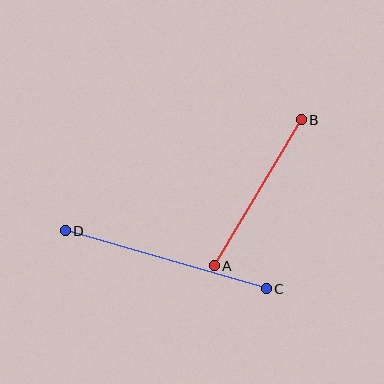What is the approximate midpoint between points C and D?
The midpoint is at approximately (166, 260) pixels.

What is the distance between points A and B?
The distance is approximately 170 pixels.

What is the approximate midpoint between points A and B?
The midpoint is at approximately (258, 193) pixels.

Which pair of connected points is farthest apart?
Points C and D are farthest apart.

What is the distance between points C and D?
The distance is approximately 209 pixels.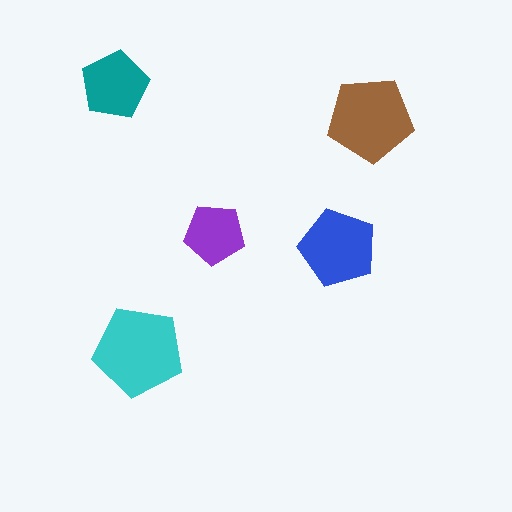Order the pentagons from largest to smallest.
the cyan one, the brown one, the blue one, the teal one, the purple one.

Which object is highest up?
The teal pentagon is topmost.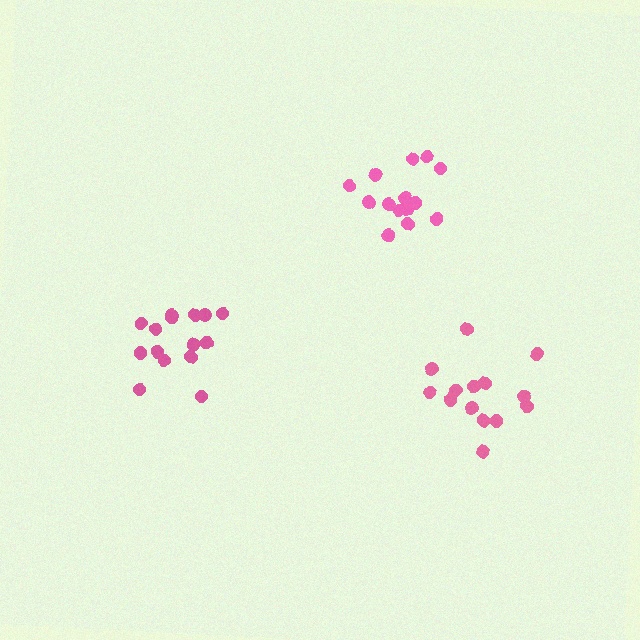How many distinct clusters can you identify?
There are 3 distinct clusters.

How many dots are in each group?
Group 1: 15 dots, Group 2: 15 dots, Group 3: 14 dots (44 total).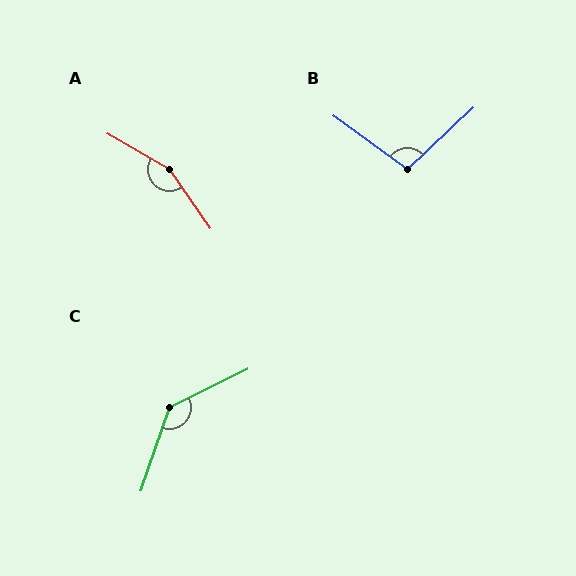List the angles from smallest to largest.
B (101°), C (135°), A (155°).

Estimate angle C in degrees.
Approximately 135 degrees.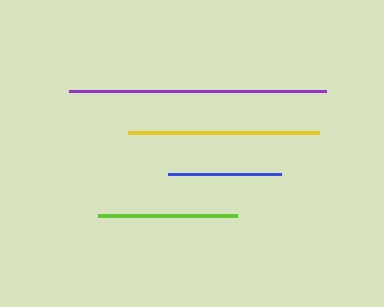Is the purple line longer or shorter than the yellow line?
The purple line is longer than the yellow line.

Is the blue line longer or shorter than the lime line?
The lime line is longer than the blue line.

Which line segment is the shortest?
The blue line is the shortest at approximately 113 pixels.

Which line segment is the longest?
The purple line is the longest at approximately 258 pixels.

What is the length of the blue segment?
The blue segment is approximately 113 pixels long.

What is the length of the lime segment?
The lime segment is approximately 139 pixels long.